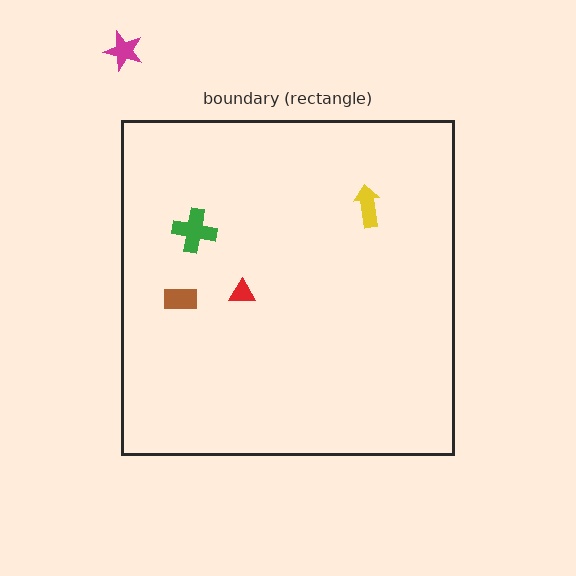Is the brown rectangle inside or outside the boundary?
Inside.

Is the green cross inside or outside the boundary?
Inside.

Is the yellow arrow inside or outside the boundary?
Inside.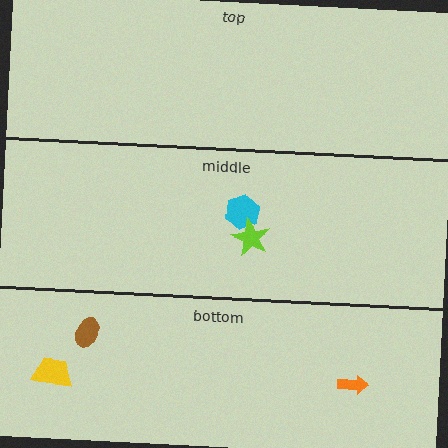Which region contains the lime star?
The middle region.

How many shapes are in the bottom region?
3.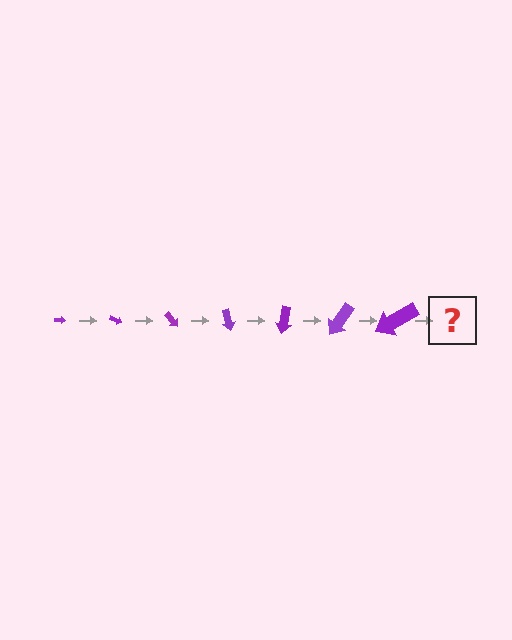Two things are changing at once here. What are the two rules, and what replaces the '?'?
The two rules are that the arrow grows larger each step and it rotates 25 degrees each step. The '?' should be an arrow, larger than the previous one and rotated 175 degrees from the start.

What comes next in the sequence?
The next element should be an arrow, larger than the previous one and rotated 175 degrees from the start.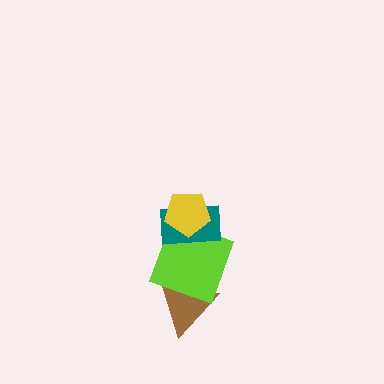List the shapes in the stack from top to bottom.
From top to bottom: the yellow pentagon, the teal rectangle, the lime square, the brown triangle.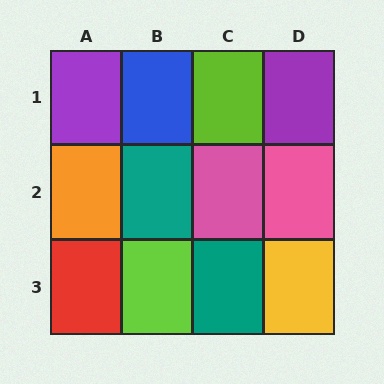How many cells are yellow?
1 cell is yellow.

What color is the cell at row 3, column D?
Yellow.